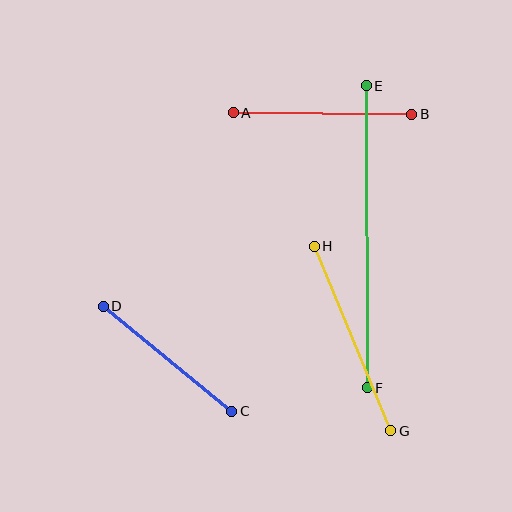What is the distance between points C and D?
The distance is approximately 166 pixels.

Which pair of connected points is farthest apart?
Points E and F are farthest apart.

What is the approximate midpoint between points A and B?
The midpoint is at approximately (322, 113) pixels.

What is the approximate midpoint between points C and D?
The midpoint is at approximately (167, 359) pixels.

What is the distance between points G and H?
The distance is approximately 200 pixels.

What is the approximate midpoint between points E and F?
The midpoint is at approximately (367, 237) pixels.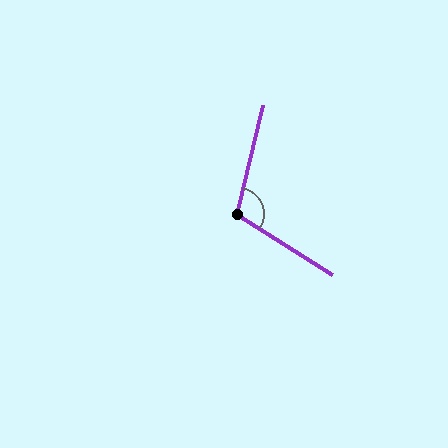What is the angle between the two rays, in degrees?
Approximately 109 degrees.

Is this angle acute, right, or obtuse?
It is obtuse.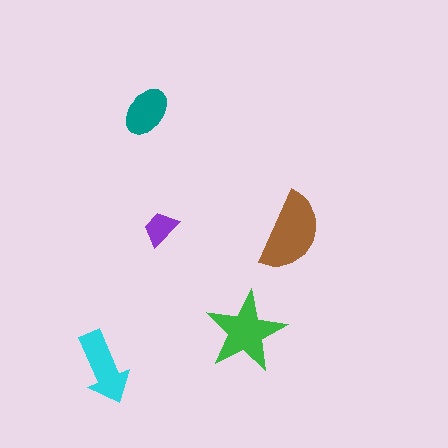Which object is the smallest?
The purple trapezoid.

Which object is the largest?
The brown semicircle.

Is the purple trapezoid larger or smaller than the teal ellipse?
Smaller.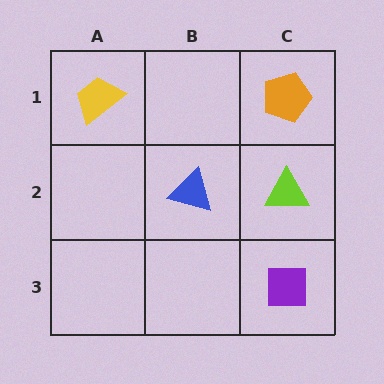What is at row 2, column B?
A blue triangle.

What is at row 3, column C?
A purple square.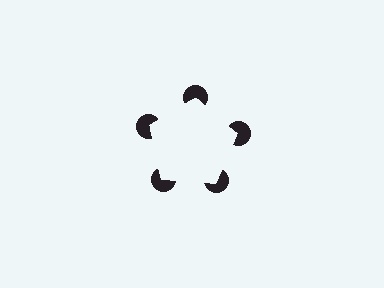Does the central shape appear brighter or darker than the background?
It typically appears slightly brighter than the background, even though no actual brightness change is drawn.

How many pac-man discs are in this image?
There are 5 — one at each vertex of the illusory pentagon.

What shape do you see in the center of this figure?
An illusory pentagon — its edges are inferred from the aligned wedge cuts in the pac-man discs, not physically drawn.